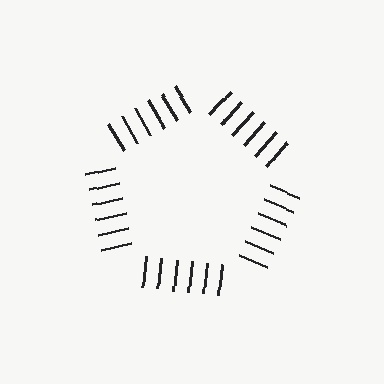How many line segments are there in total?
30 — 6 along each of the 5 edges.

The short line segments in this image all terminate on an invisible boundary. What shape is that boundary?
An illusory pentagon — the line segments terminate on its edges but no continuous stroke is drawn.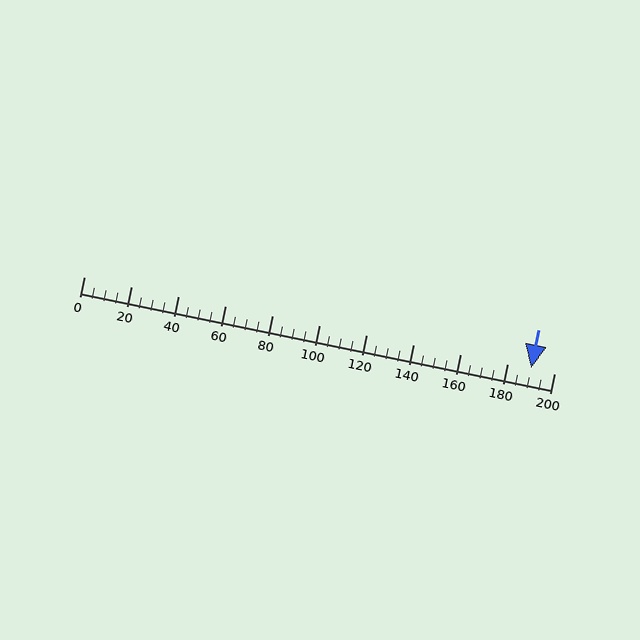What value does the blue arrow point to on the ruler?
The blue arrow points to approximately 190.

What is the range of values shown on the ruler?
The ruler shows values from 0 to 200.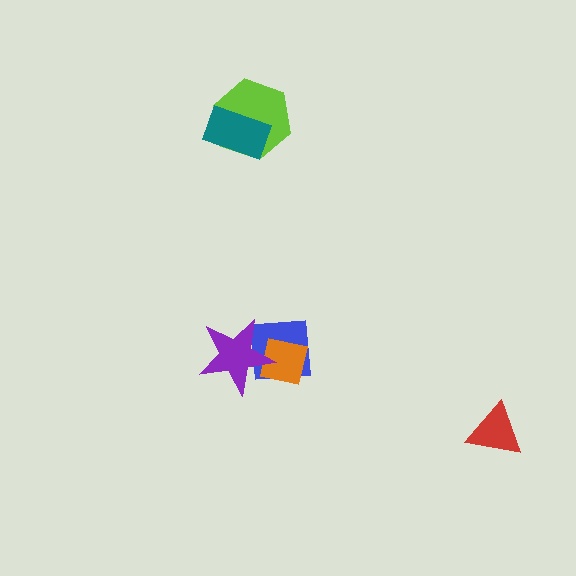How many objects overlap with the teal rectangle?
1 object overlaps with the teal rectangle.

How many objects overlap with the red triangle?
0 objects overlap with the red triangle.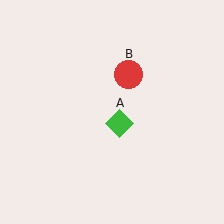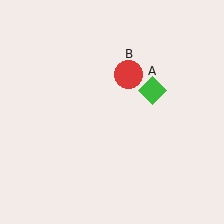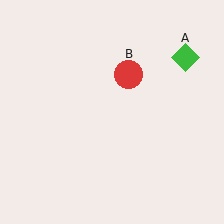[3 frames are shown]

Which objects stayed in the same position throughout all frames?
Red circle (object B) remained stationary.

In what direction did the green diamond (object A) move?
The green diamond (object A) moved up and to the right.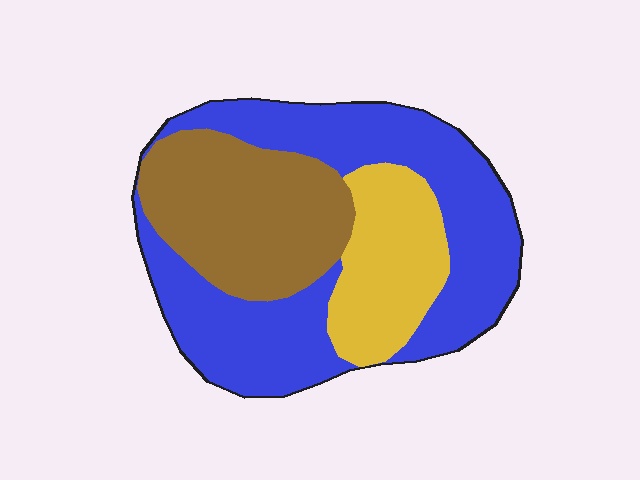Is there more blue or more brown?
Blue.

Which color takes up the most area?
Blue, at roughly 50%.